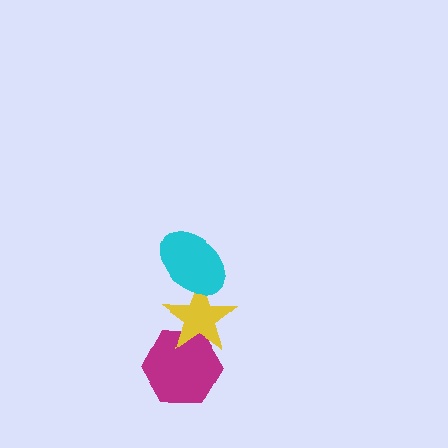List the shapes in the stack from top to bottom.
From top to bottom: the cyan ellipse, the yellow star, the magenta hexagon.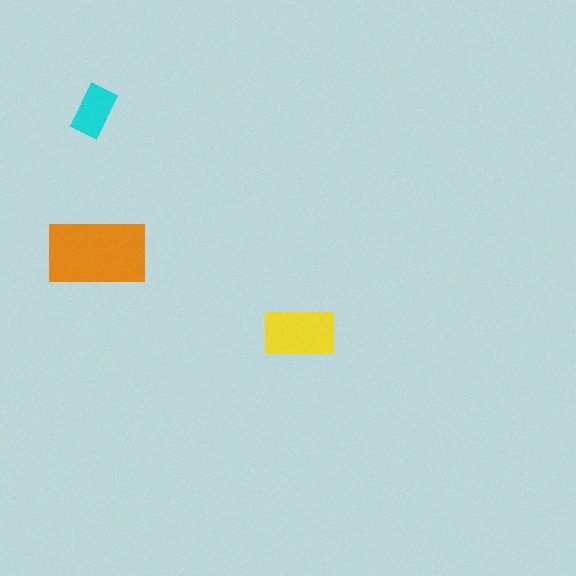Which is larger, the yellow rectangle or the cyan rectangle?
The yellow one.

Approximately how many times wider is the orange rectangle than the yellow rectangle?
About 1.5 times wider.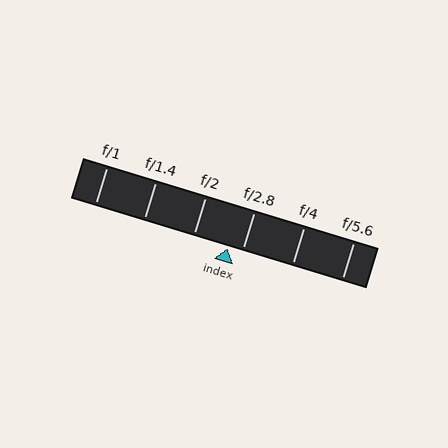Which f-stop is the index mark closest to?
The index mark is closest to f/2.8.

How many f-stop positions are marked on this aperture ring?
There are 6 f-stop positions marked.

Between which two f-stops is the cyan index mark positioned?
The index mark is between f/2 and f/2.8.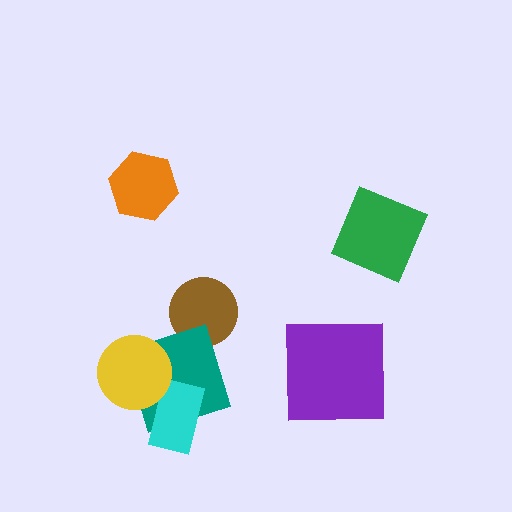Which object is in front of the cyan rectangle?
The yellow circle is in front of the cyan rectangle.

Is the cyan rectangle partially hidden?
Yes, it is partially covered by another shape.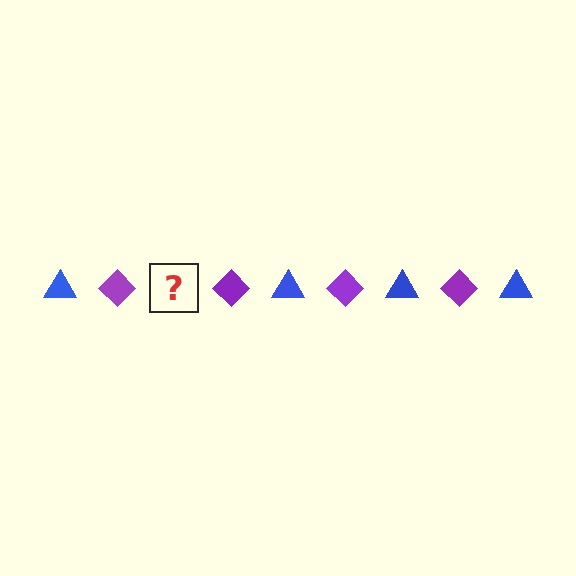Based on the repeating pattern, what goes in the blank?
The blank should be a blue triangle.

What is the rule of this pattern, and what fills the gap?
The rule is that the pattern alternates between blue triangle and purple diamond. The gap should be filled with a blue triangle.